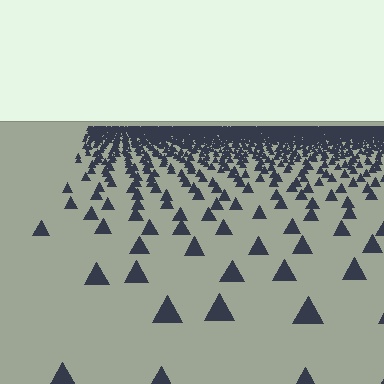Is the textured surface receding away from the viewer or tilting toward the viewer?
The surface is receding away from the viewer. Texture elements get smaller and denser toward the top.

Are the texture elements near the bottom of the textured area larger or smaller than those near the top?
Larger. Near the bottom, elements are closer to the viewer and appear at a bigger on-screen size.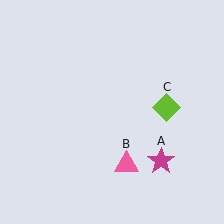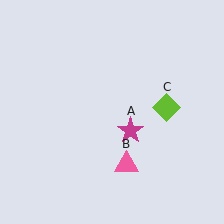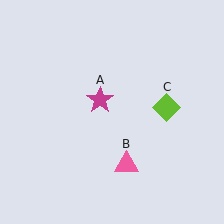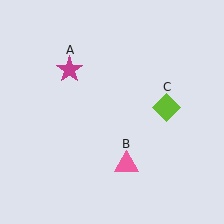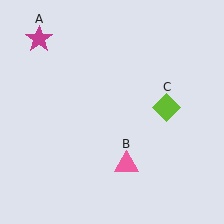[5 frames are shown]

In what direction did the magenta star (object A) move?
The magenta star (object A) moved up and to the left.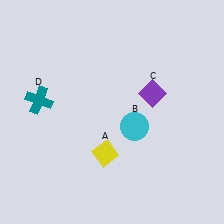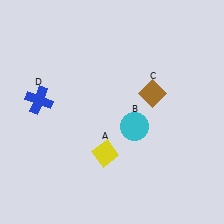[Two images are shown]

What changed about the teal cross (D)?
In Image 1, D is teal. In Image 2, it changed to blue.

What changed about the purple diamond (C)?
In Image 1, C is purple. In Image 2, it changed to brown.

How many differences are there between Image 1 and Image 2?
There are 2 differences between the two images.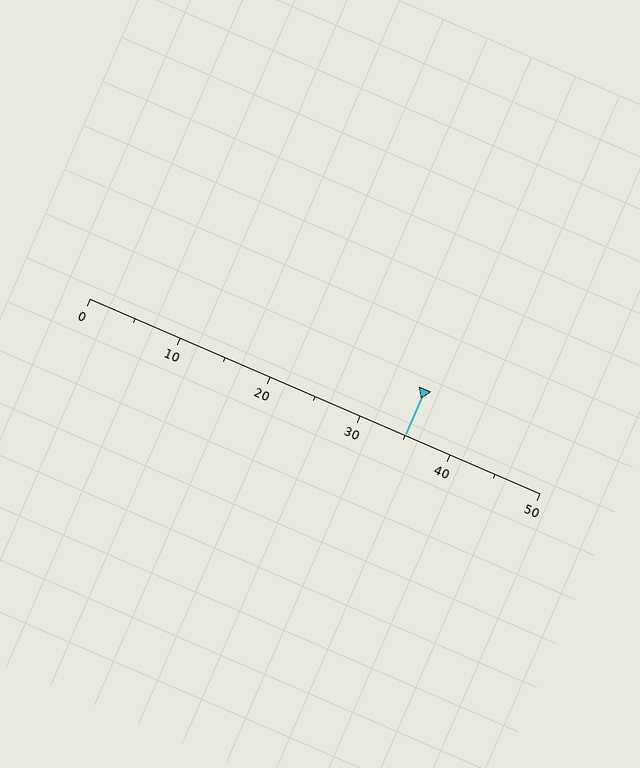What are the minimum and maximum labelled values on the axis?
The axis runs from 0 to 50.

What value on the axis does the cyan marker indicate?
The marker indicates approximately 35.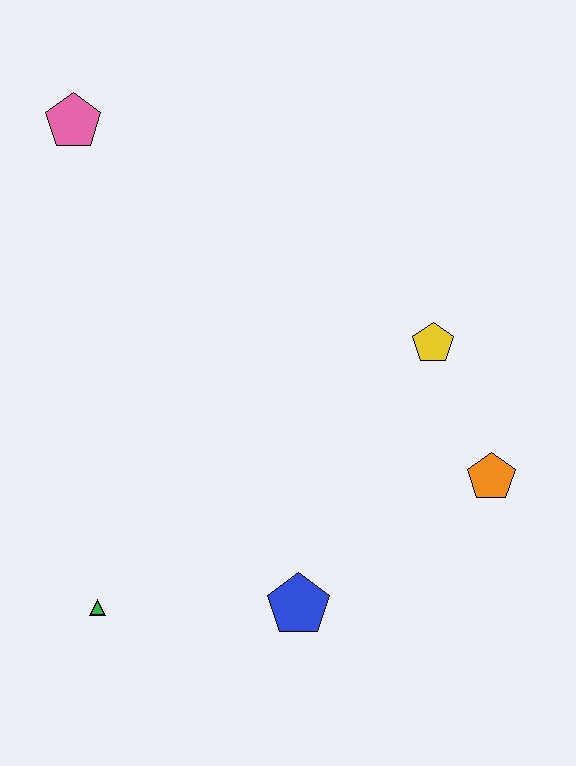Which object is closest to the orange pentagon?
The yellow pentagon is closest to the orange pentagon.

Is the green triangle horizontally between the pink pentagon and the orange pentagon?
Yes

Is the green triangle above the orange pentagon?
No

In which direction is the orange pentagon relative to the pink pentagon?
The orange pentagon is to the right of the pink pentagon.